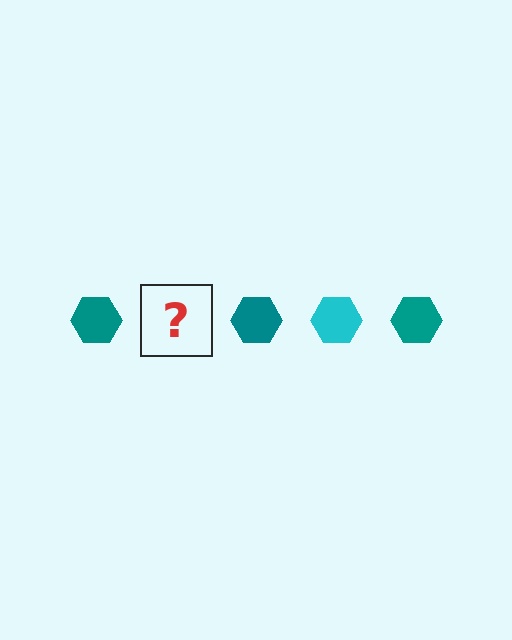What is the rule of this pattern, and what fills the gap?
The rule is that the pattern cycles through teal, cyan hexagons. The gap should be filled with a cyan hexagon.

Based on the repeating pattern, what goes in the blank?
The blank should be a cyan hexagon.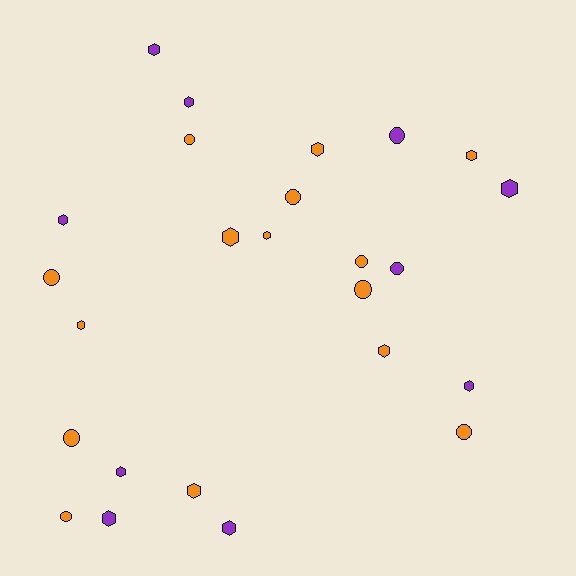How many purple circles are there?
There are 2 purple circles.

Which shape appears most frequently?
Hexagon, with 15 objects.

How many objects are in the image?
There are 25 objects.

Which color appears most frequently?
Orange, with 15 objects.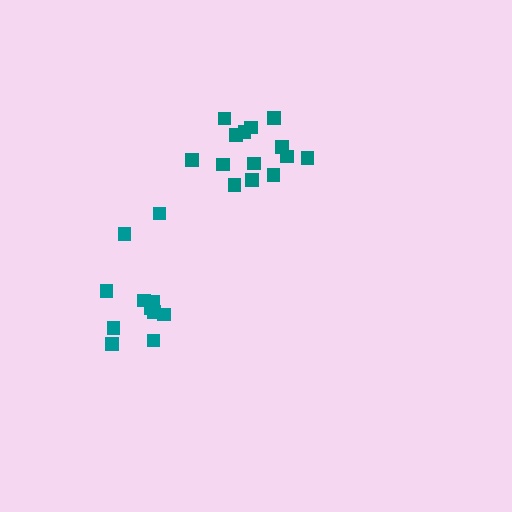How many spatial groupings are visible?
There are 2 spatial groupings.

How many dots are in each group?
Group 1: 11 dots, Group 2: 14 dots (25 total).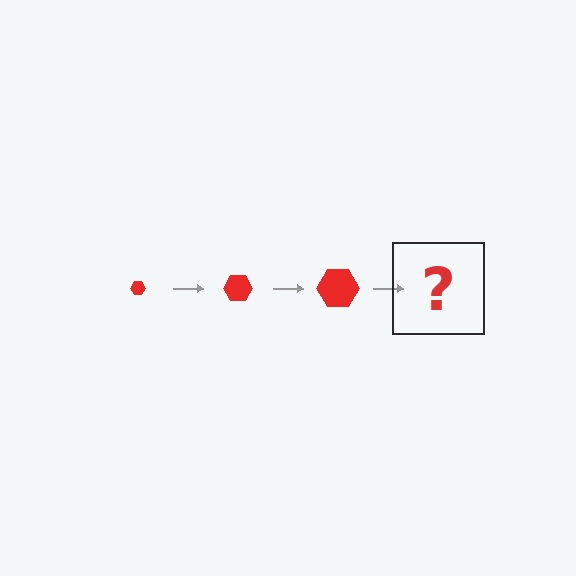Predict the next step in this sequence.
The next step is a red hexagon, larger than the previous one.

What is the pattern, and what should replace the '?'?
The pattern is that the hexagon gets progressively larger each step. The '?' should be a red hexagon, larger than the previous one.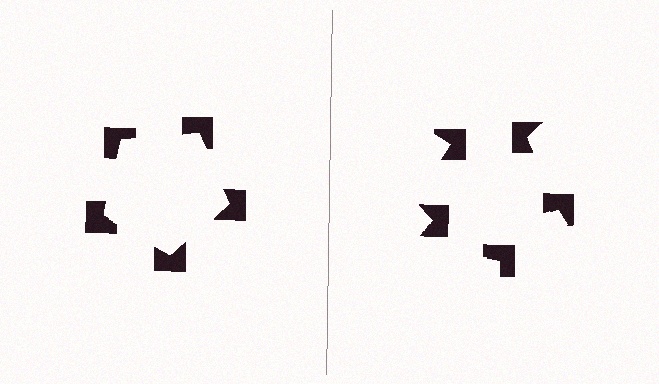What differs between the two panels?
The notched squares are positioned identically on both sides; only the wedge orientations differ. On the left they align to a pentagon; on the right they are misaligned.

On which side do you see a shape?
An illusory pentagon appears on the left side. On the right side the wedge cuts are rotated, so no coherent shape forms.